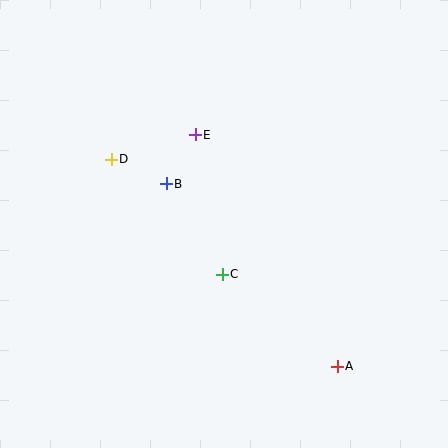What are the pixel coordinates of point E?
Point E is at (195, 135).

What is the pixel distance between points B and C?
The distance between B and C is 106 pixels.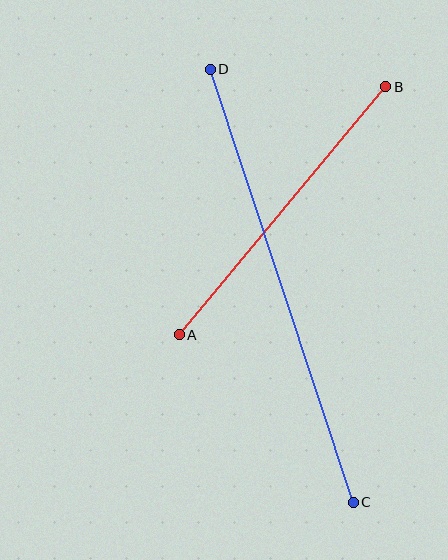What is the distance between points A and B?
The distance is approximately 323 pixels.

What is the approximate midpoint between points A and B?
The midpoint is at approximately (282, 211) pixels.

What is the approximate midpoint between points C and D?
The midpoint is at approximately (282, 286) pixels.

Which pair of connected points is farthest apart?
Points C and D are farthest apart.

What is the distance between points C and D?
The distance is approximately 456 pixels.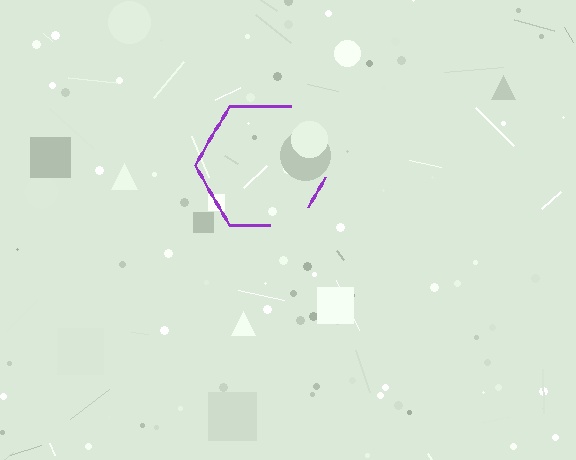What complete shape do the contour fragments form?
The contour fragments form a hexagon.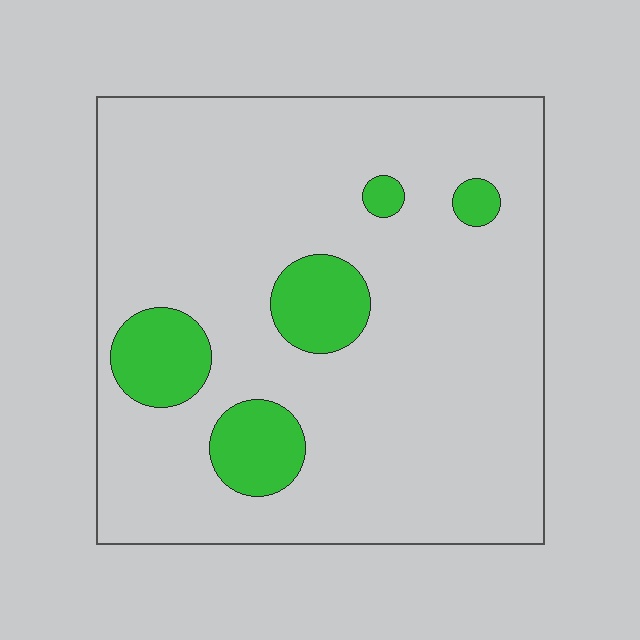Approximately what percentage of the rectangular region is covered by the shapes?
Approximately 15%.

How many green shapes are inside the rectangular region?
5.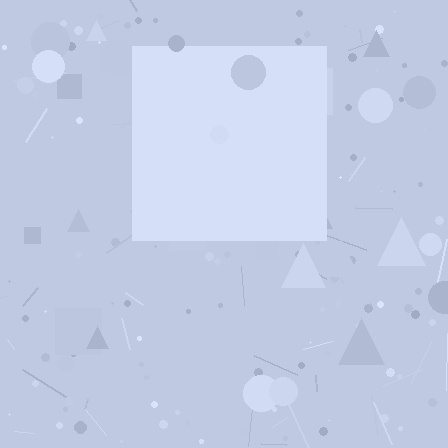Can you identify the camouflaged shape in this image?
The camouflaged shape is a square.